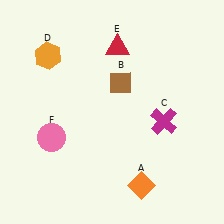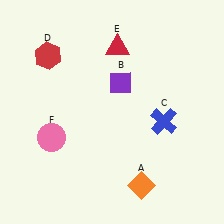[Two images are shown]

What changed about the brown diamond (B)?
In Image 1, B is brown. In Image 2, it changed to purple.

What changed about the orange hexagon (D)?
In Image 1, D is orange. In Image 2, it changed to red.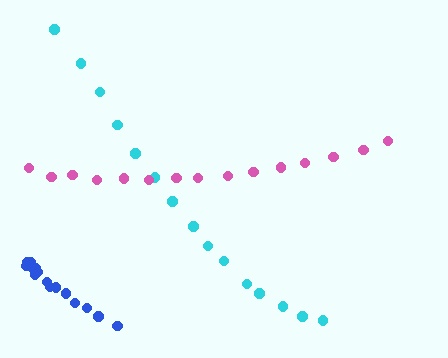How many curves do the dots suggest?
There are 3 distinct paths.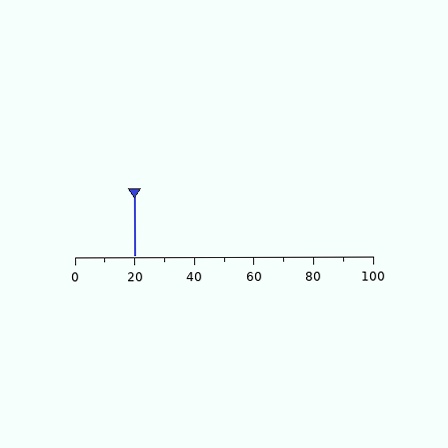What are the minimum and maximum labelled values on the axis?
The axis runs from 0 to 100.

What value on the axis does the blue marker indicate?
The marker indicates approximately 20.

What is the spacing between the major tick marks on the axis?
The major ticks are spaced 20 apart.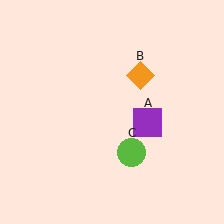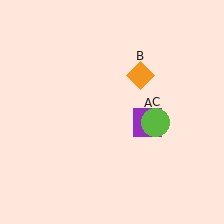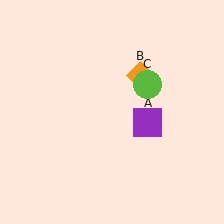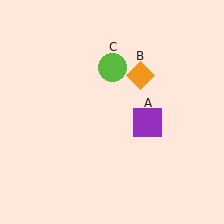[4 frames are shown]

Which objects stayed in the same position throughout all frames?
Purple square (object A) and orange diamond (object B) remained stationary.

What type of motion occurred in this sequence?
The lime circle (object C) rotated counterclockwise around the center of the scene.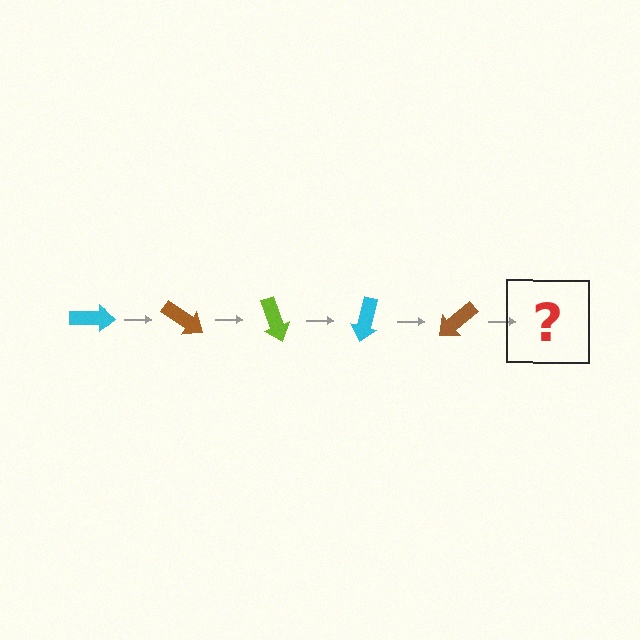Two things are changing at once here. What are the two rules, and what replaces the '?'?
The two rules are that it rotates 35 degrees each step and the color cycles through cyan, brown, and lime. The '?' should be a lime arrow, rotated 175 degrees from the start.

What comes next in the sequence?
The next element should be a lime arrow, rotated 175 degrees from the start.